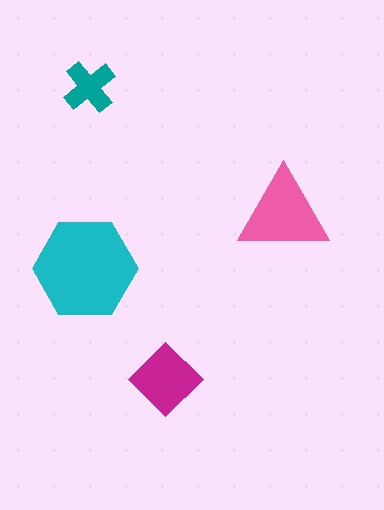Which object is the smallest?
The teal cross.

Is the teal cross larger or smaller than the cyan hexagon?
Smaller.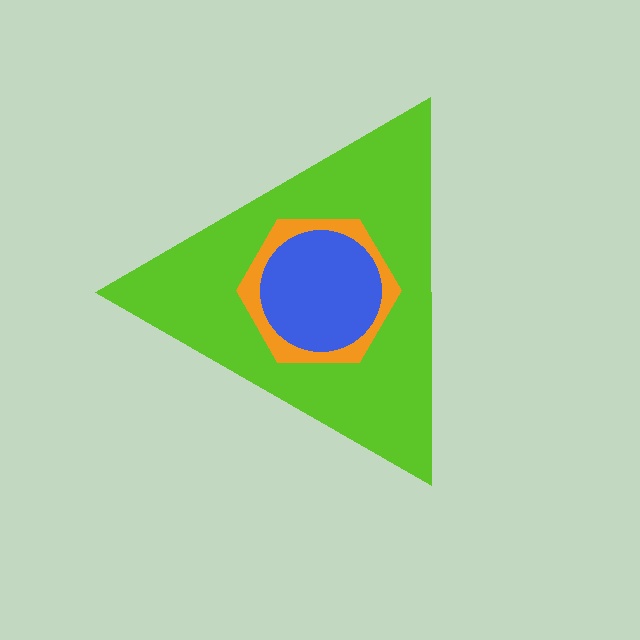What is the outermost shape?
The lime triangle.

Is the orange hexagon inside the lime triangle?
Yes.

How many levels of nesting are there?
3.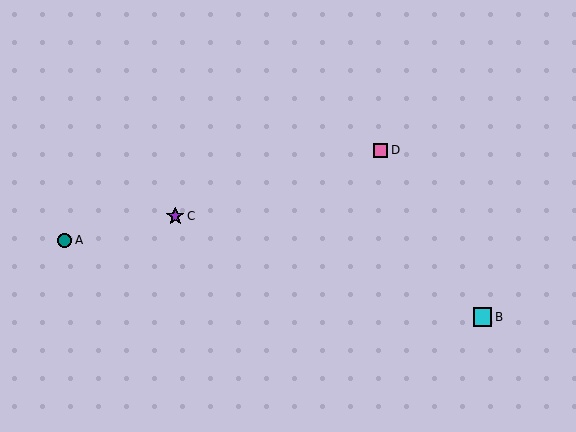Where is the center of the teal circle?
The center of the teal circle is at (65, 240).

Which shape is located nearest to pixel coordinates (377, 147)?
The pink square (labeled D) at (381, 150) is nearest to that location.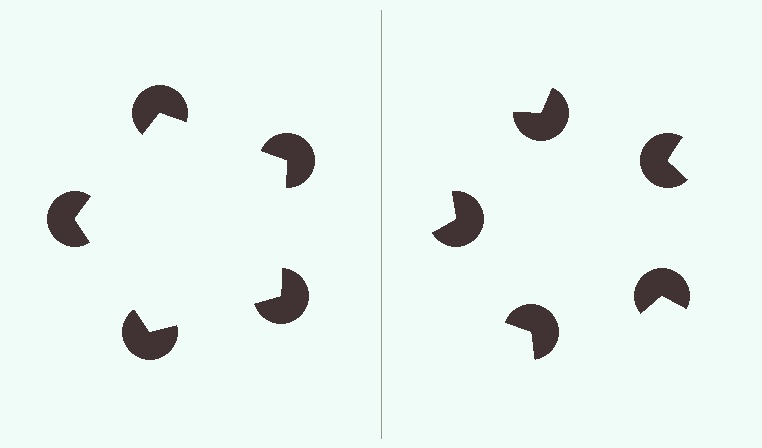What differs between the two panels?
The pac-man discs are positioned identically on both sides; only the wedge orientations differ. On the left they align to a pentagon; on the right they are misaligned.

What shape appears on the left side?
An illusory pentagon.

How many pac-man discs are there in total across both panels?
10 — 5 on each side.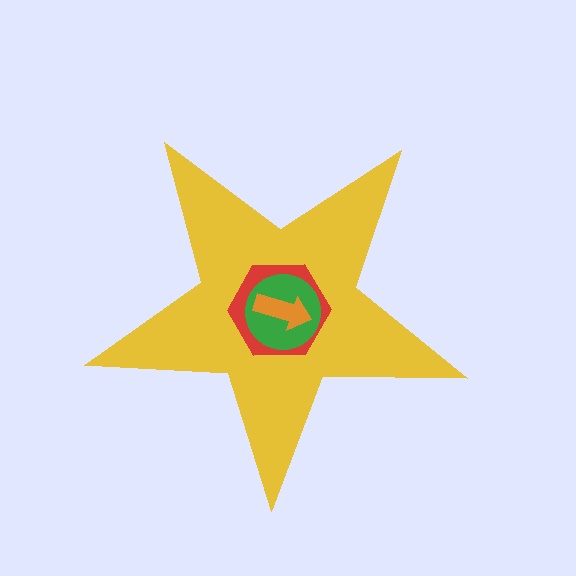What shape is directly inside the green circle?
The orange arrow.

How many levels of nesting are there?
4.